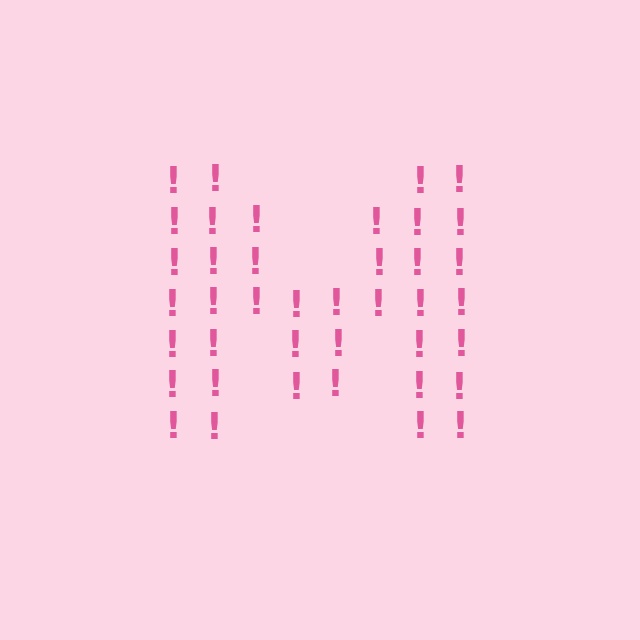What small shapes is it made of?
It is made of small exclamation marks.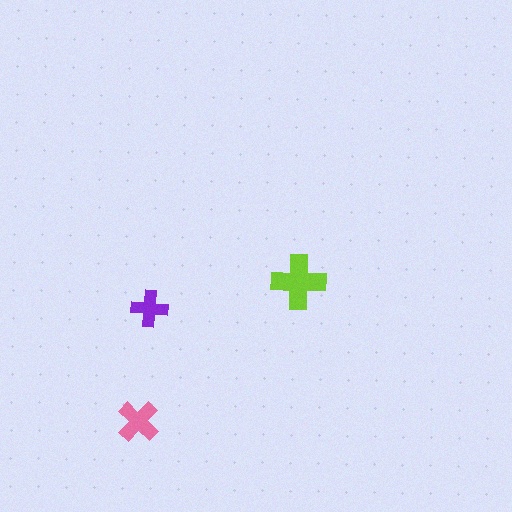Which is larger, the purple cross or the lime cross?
The lime one.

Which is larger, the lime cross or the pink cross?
The lime one.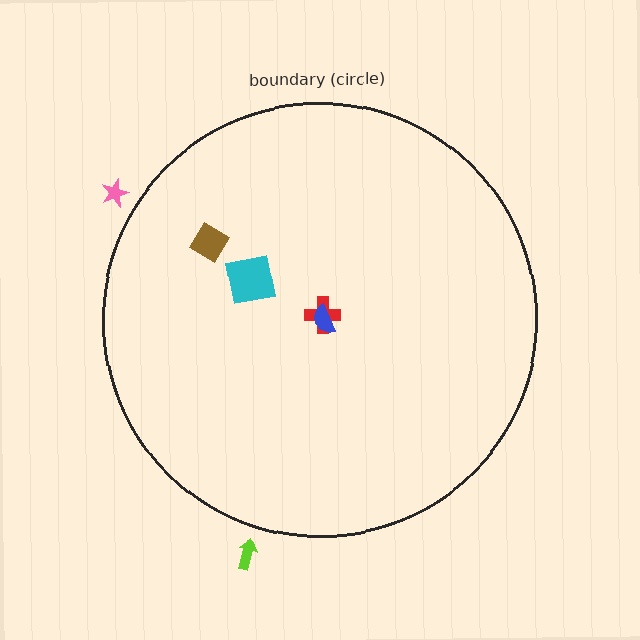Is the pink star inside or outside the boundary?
Outside.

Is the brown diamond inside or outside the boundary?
Inside.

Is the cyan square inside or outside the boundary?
Inside.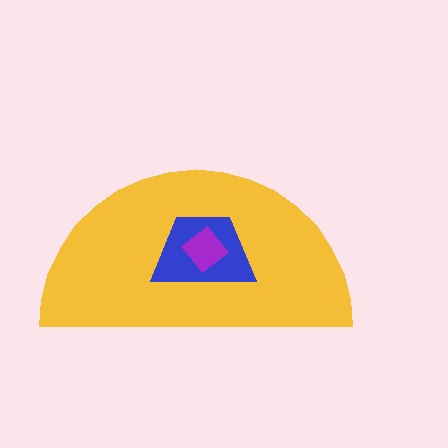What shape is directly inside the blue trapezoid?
The purple diamond.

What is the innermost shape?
The purple diamond.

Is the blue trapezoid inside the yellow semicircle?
Yes.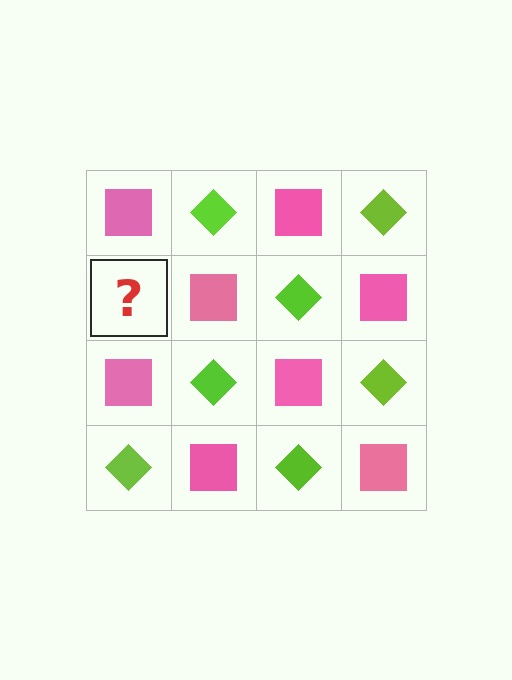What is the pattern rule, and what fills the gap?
The rule is that it alternates pink square and lime diamond in a checkerboard pattern. The gap should be filled with a lime diamond.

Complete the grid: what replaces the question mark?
The question mark should be replaced with a lime diamond.